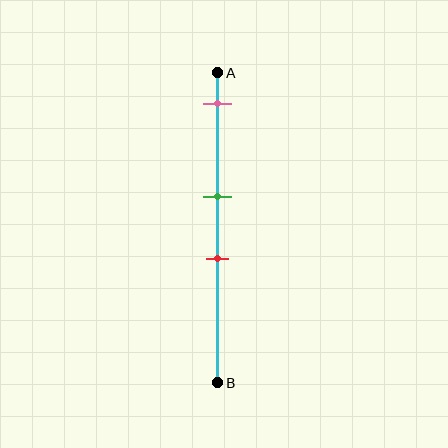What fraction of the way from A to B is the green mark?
The green mark is approximately 40% (0.4) of the way from A to B.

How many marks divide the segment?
There are 3 marks dividing the segment.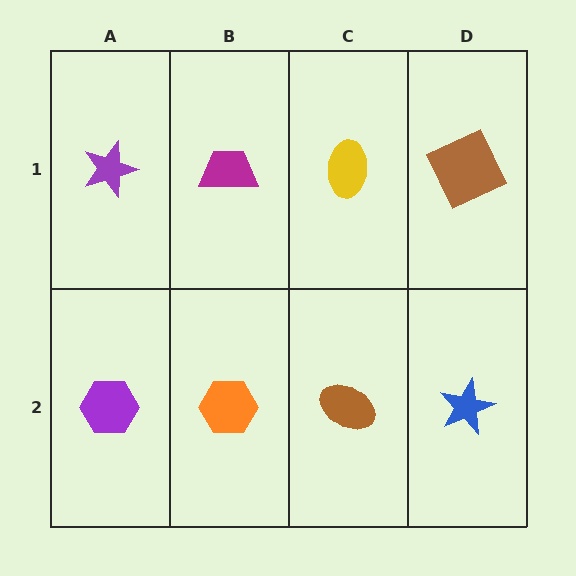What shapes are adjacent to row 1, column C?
A brown ellipse (row 2, column C), a magenta trapezoid (row 1, column B), a brown square (row 1, column D).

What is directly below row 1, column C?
A brown ellipse.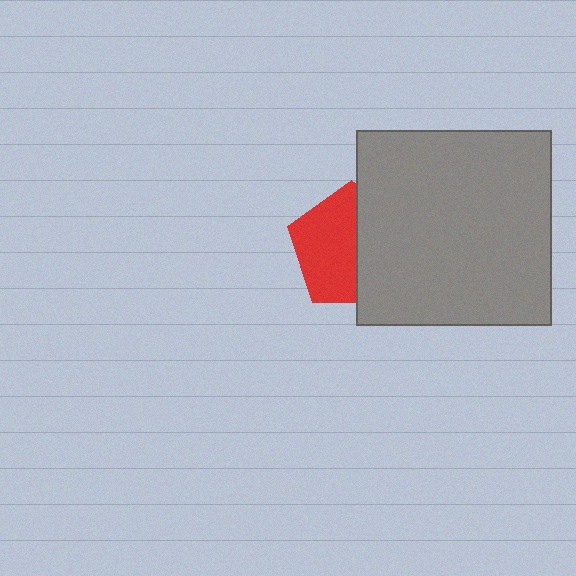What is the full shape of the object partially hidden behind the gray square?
The partially hidden object is a red pentagon.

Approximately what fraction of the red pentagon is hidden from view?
Roughly 46% of the red pentagon is hidden behind the gray square.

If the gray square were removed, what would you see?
You would see the complete red pentagon.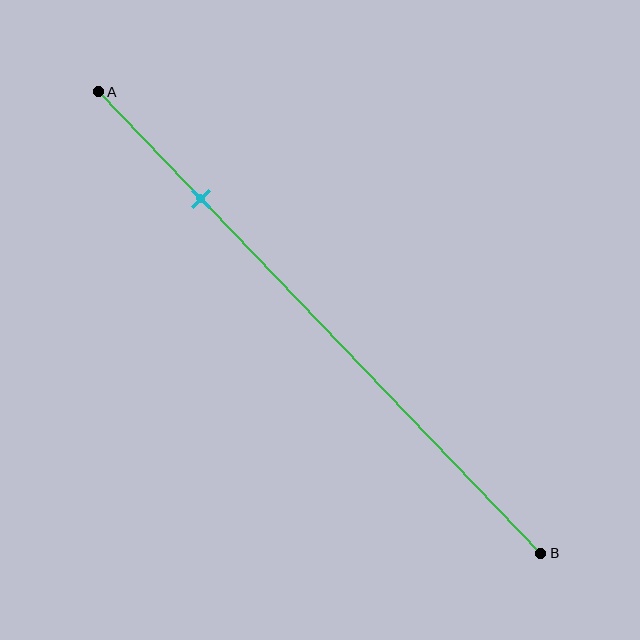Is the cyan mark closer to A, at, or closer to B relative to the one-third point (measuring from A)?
The cyan mark is closer to point A than the one-third point of segment AB.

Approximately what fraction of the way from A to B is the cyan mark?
The cyan mark is approximately 25% of the way from A to B.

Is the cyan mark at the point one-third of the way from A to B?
No, the mark is at about 25% from A, not at the 33% one-third point.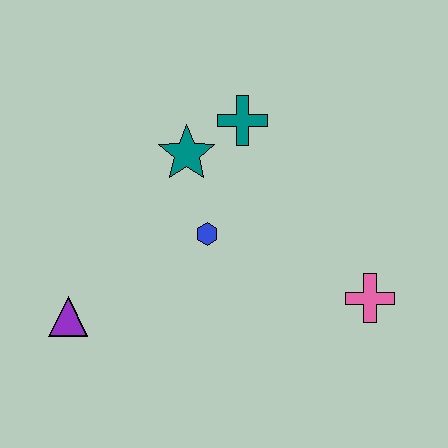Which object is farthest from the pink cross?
The purple triangle is farthest from the pink cross.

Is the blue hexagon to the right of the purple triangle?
Yes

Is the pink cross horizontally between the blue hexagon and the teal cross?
No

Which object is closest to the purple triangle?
The blue hexagon is closest to the purple triangle.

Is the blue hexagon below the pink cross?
No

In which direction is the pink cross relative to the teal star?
The pink cross is to the right of the teal star.